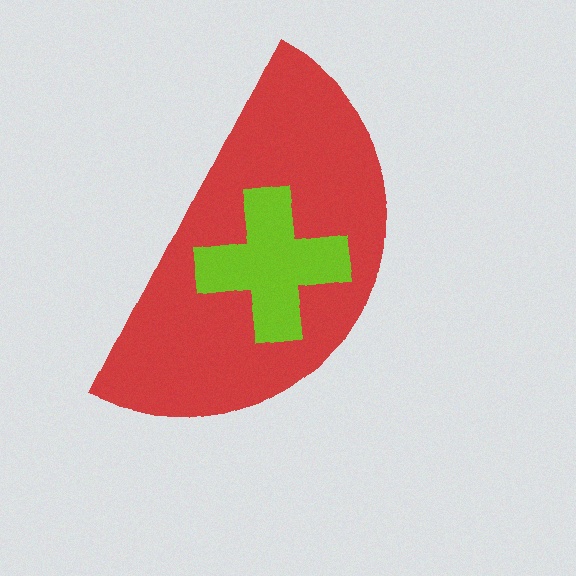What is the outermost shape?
The red semicircle.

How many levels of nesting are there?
2.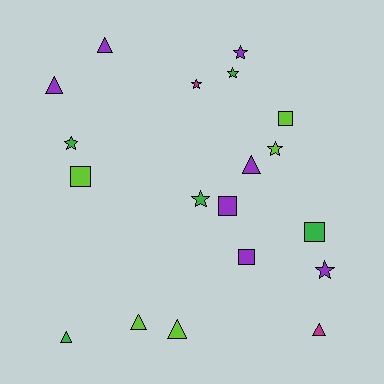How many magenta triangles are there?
There is 1 magenta triangle.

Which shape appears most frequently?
Triangle, with 7 objects.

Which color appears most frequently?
Purple, with 7 objects.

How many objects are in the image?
There are 19 objects.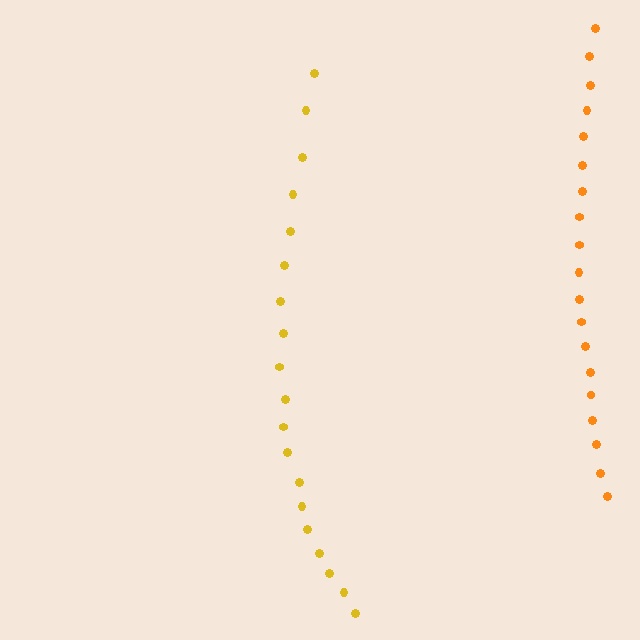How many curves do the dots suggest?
There are 2 distinct paths.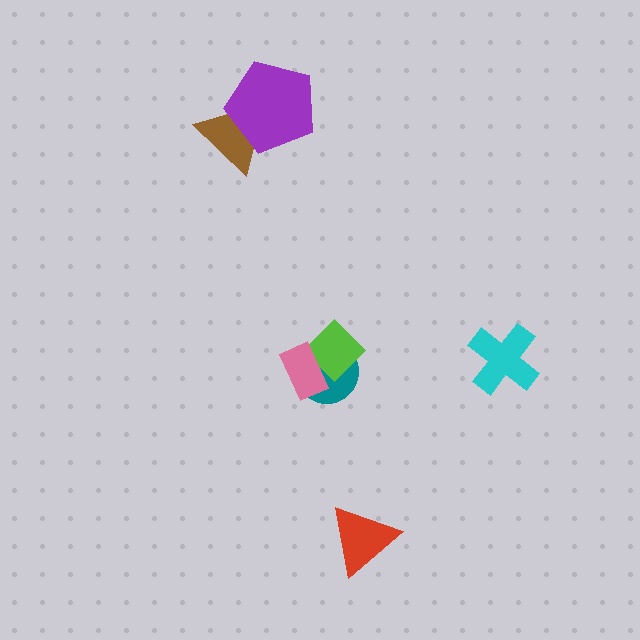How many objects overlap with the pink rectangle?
2 objects overlap with the pink rectangle.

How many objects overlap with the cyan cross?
0 objects overlap with the cyan cross.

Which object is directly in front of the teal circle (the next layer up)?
The lime diamond is directly in front of the teal circle.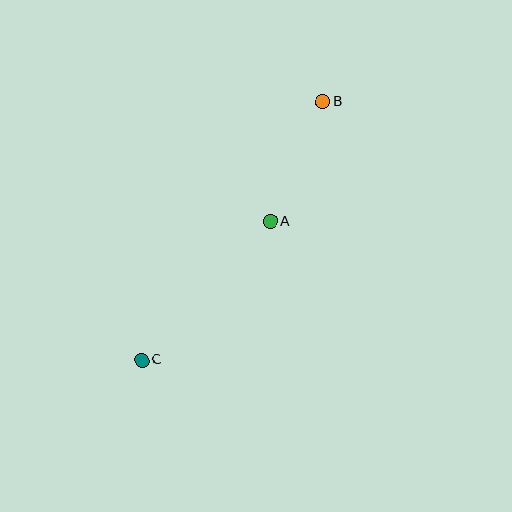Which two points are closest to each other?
Points A and B are closest to each other.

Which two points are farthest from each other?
Points B and C are farthest from each other.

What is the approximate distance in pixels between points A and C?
The distance between A and C is approximately 189 pixels.